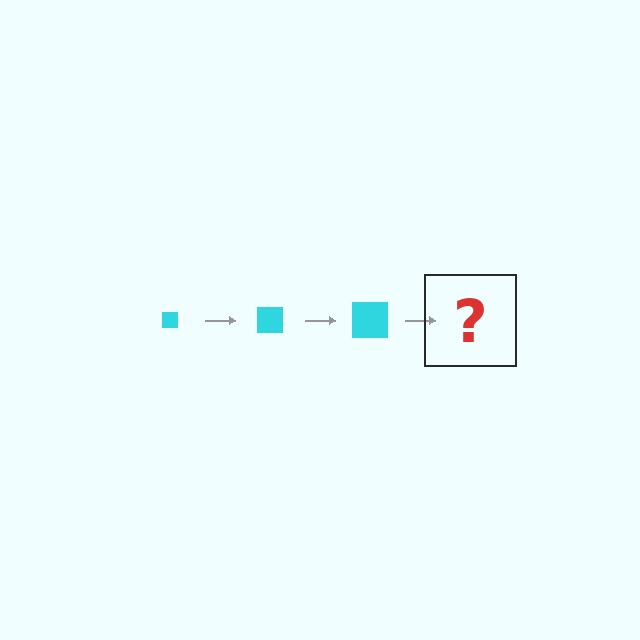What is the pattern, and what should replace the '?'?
The pattern is that the square gets progressively larger each step. The '?' should be a cyan square, larger than the previous one.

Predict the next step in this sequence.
The next step is a cyan square, larger than the previous one.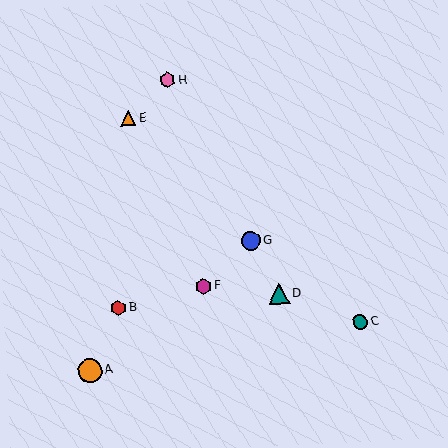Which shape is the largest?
The orange circle (labeled A) is the largest.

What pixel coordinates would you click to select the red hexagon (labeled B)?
Click at (118, 308) to select the red hexagon B.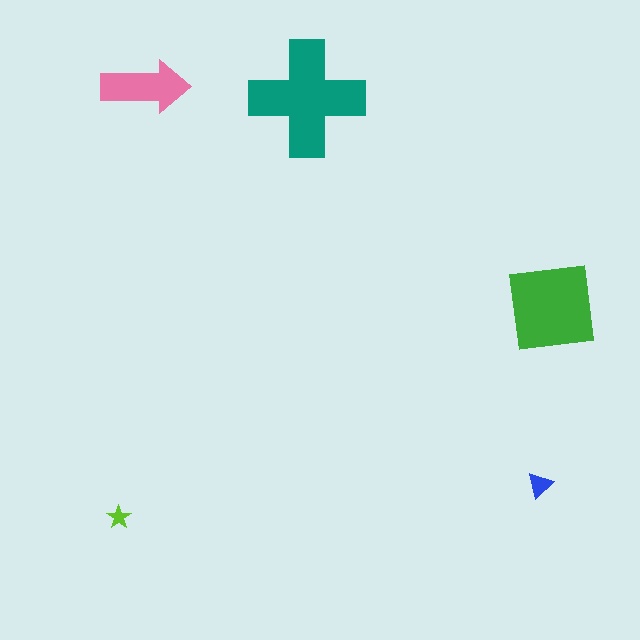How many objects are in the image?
There are 5 objects in the image.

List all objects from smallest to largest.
The lime star, the blue triangle, the pink arrow, the green square, the teal cross.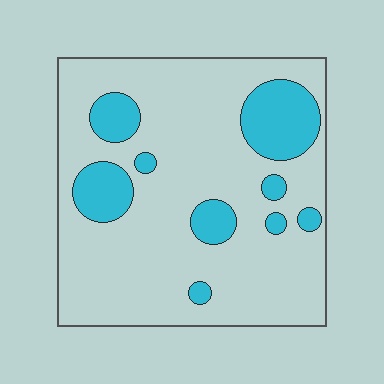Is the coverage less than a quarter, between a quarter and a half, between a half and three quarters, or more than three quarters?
Less than a quarter.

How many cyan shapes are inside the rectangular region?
9.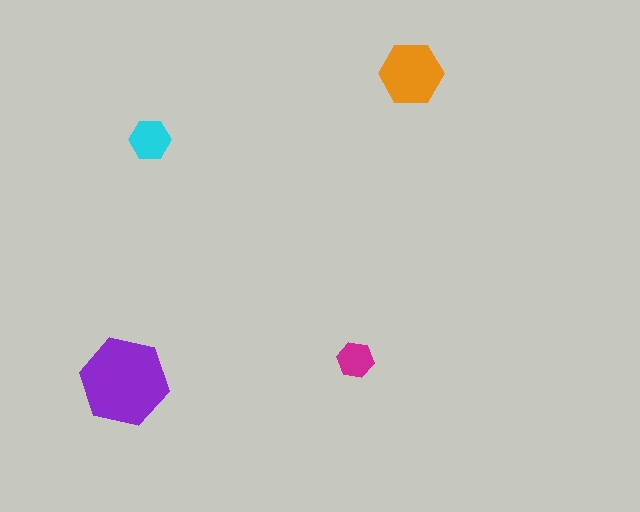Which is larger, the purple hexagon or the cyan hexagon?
The purple one.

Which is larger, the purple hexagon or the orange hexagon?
The purple one.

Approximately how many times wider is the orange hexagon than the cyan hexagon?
About 1.5 times wider.